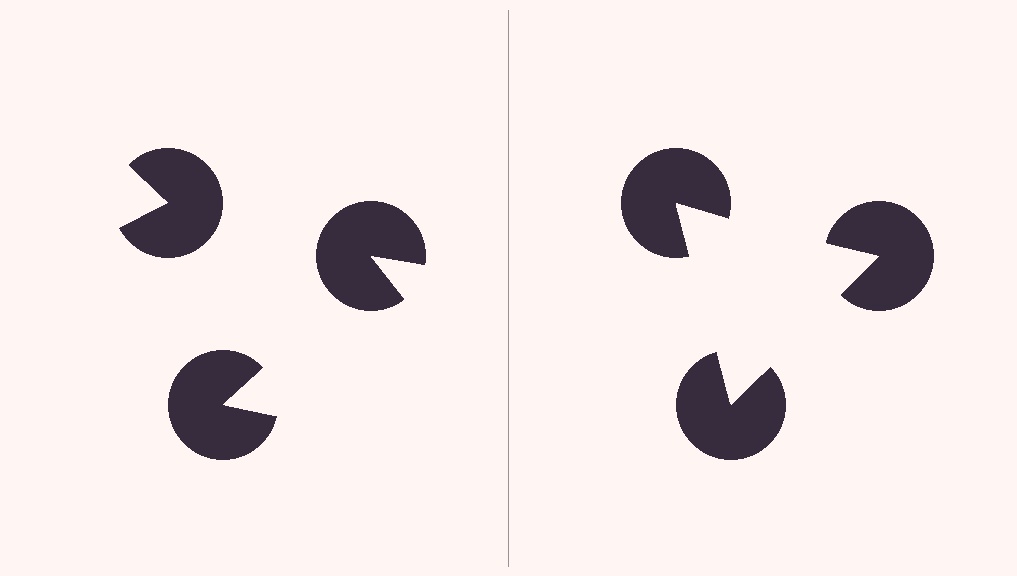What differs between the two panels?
The pac-man discs are positioned identically on both sides; only the wedge orientations differ. On the right they align to a triangle; on the left they are misaligned.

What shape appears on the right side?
An illusory triangle.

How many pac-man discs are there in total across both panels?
6 — 3 on each side.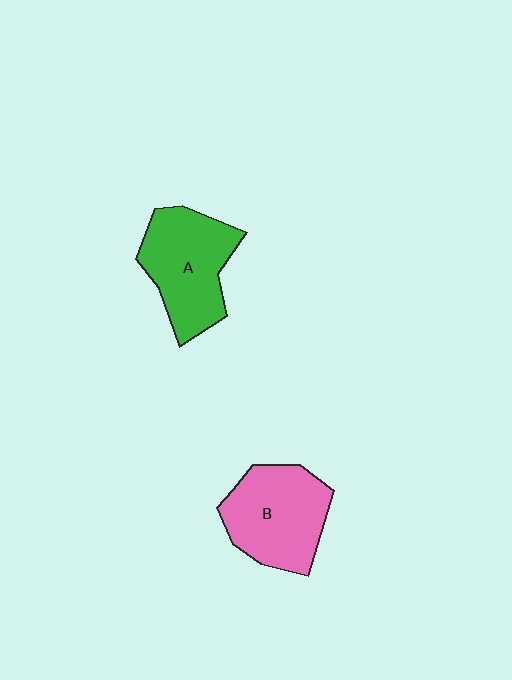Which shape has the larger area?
Shape B (pink).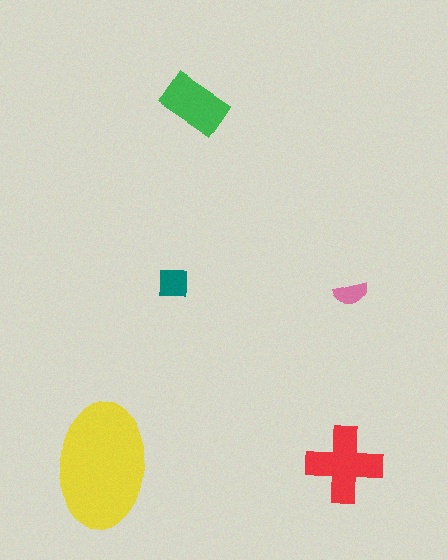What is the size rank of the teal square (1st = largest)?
4th.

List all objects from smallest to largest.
The pink semicircle, the teal square, the green rectangle, the red cross, the yellow ellipse.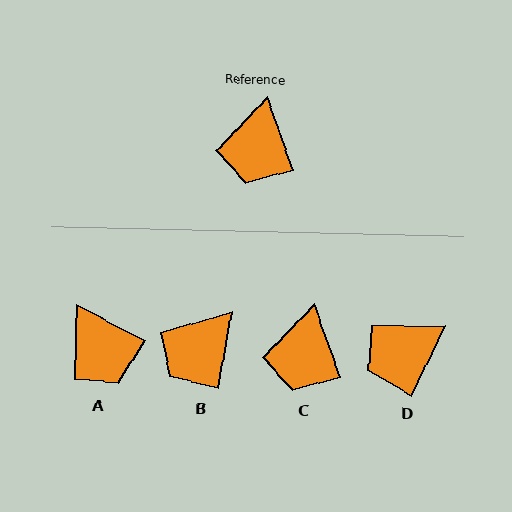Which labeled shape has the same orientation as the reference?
C.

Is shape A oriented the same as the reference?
No, it is off by about 43 degrees.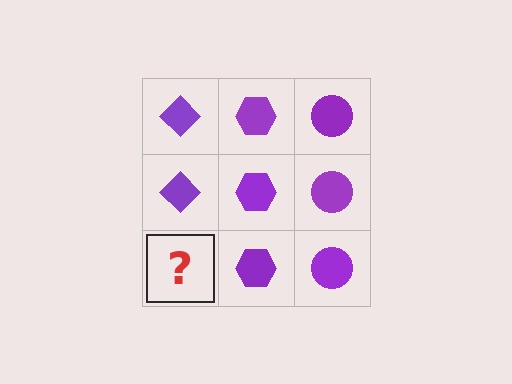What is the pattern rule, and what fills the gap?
The rule is that each column has a consistent shape. The gap should be filled with a purple diamond.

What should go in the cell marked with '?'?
The missing cell should contain a purple diamond.